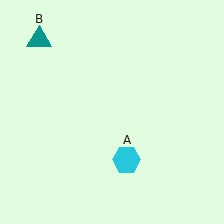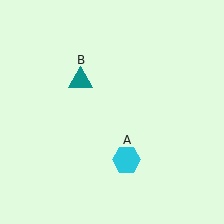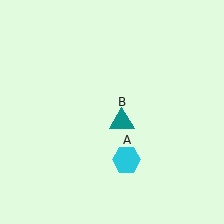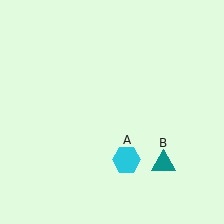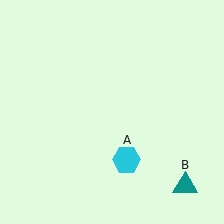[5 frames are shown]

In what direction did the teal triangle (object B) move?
The teal triangle (object B) moved down and to the right.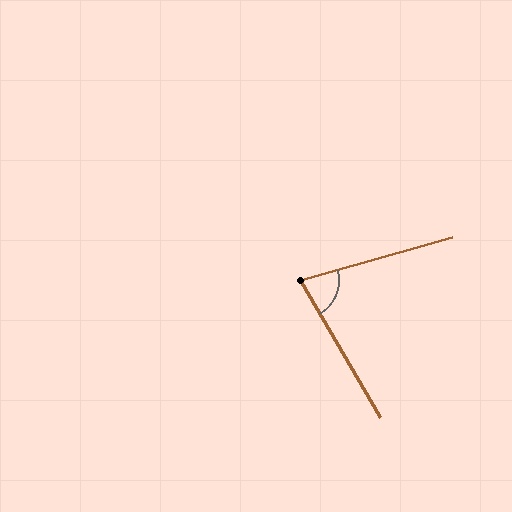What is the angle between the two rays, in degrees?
Approximately 75 degrees.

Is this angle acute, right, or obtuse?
It is acute.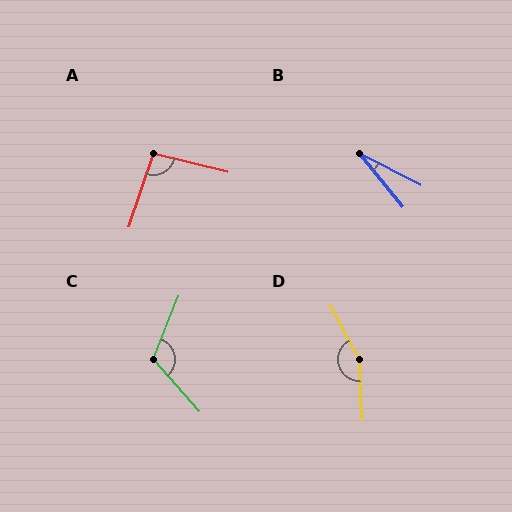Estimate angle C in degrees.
Approximately 117 degrees.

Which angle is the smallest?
B, at approximately 24 degrees.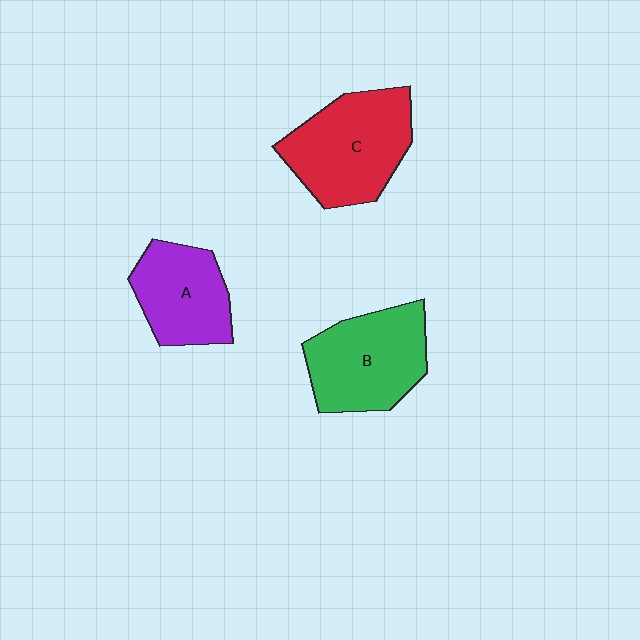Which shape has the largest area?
Shape C (red).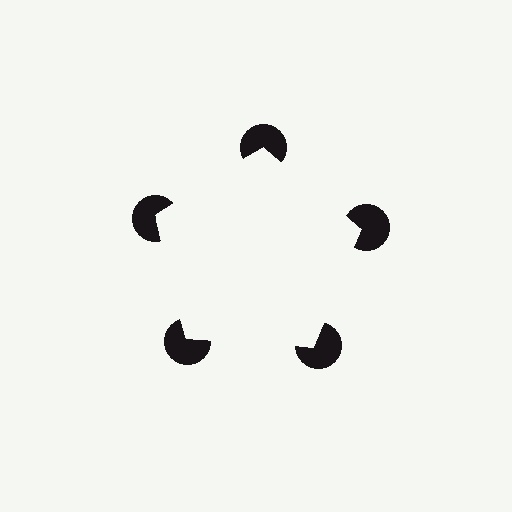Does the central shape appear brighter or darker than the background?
It typically appears slightly brighter than the background, even though no actual brightness change is drawn.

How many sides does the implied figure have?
5 sides.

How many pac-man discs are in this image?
There are 5 — one at each vertex of the illusory pentagon.